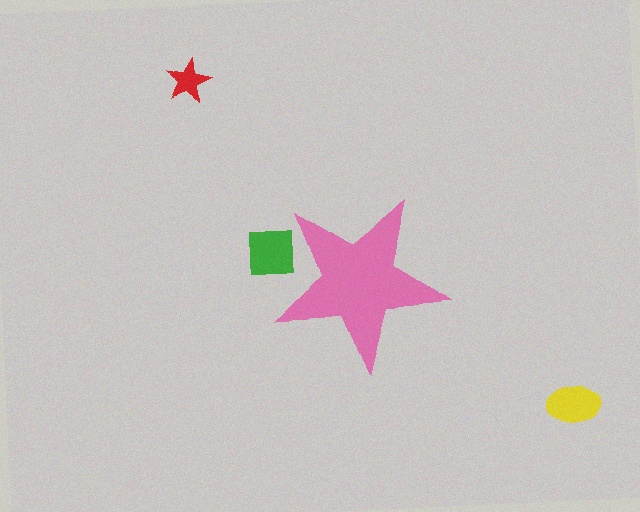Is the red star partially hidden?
No, the red star is fully visible.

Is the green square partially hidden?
Yes, the green square is partially hidden behind the pink star.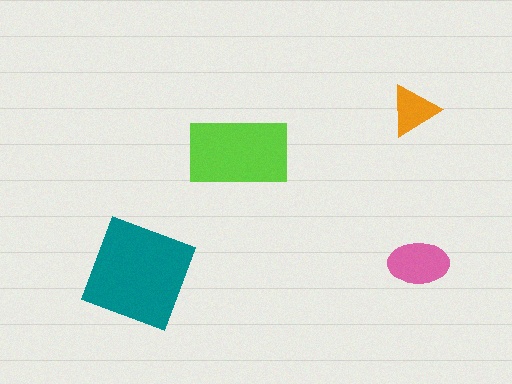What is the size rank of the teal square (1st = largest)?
1st.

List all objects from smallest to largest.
The orange triangle, the pink ellipse, the lime rectangle, the teal square.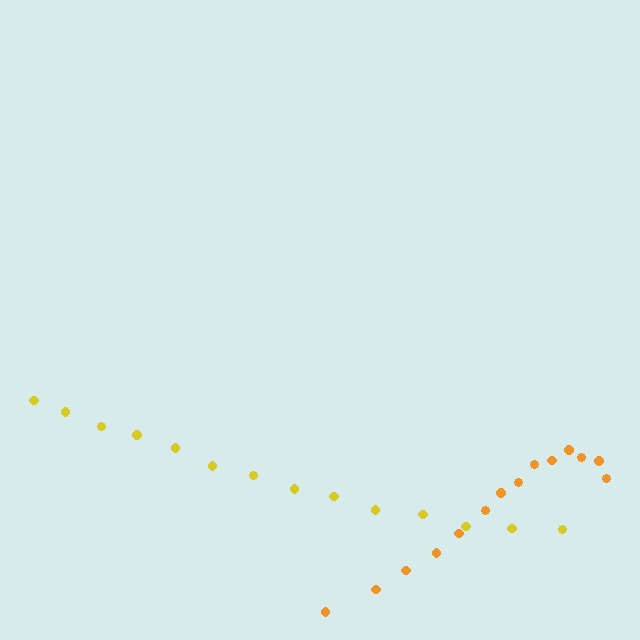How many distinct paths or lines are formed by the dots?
There are 2 distinct paths.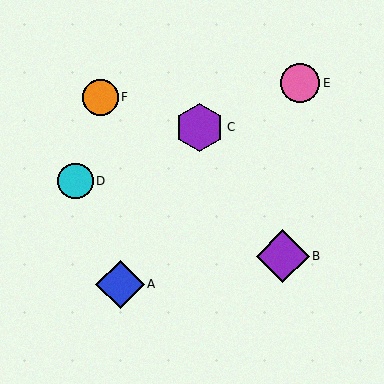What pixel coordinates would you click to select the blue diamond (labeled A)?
Click at (120, 284) to select the blue diamond A.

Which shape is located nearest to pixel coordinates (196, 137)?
The purple hexagon (labeled C) at (200, 127) is nearest to that location.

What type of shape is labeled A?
Shape A is a blue diamond.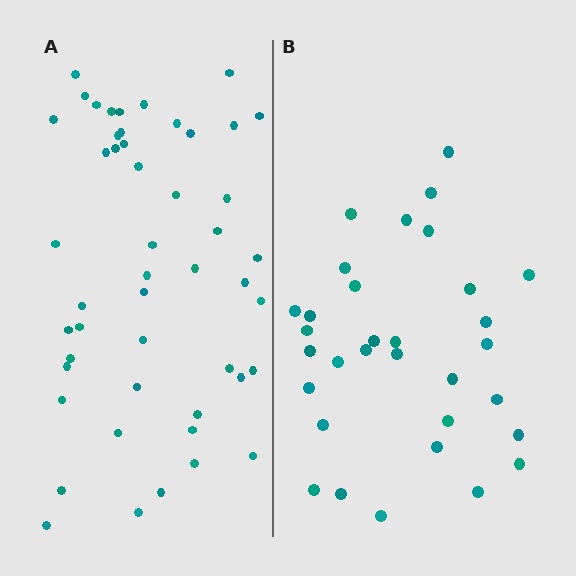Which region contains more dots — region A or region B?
Region A (the left region) has more dots.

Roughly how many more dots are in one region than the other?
Region A has approximately 15 more dots than region B.